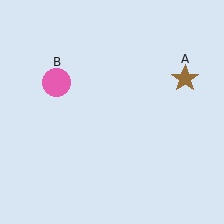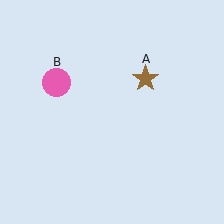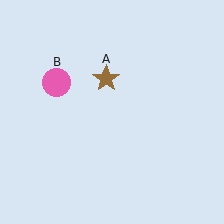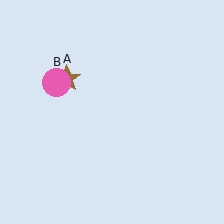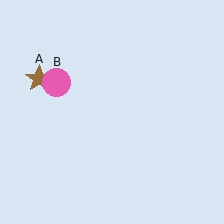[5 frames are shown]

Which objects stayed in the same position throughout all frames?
Pink circle (object B) remained stationary.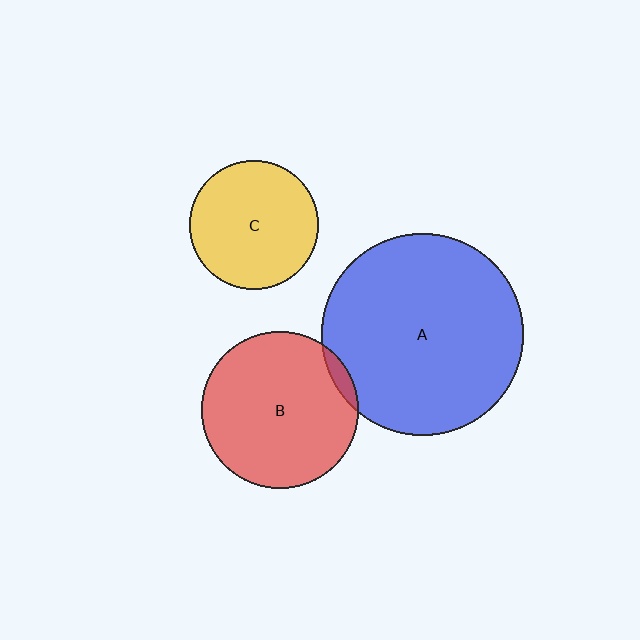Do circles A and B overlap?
Yes.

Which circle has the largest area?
Circle A (blue).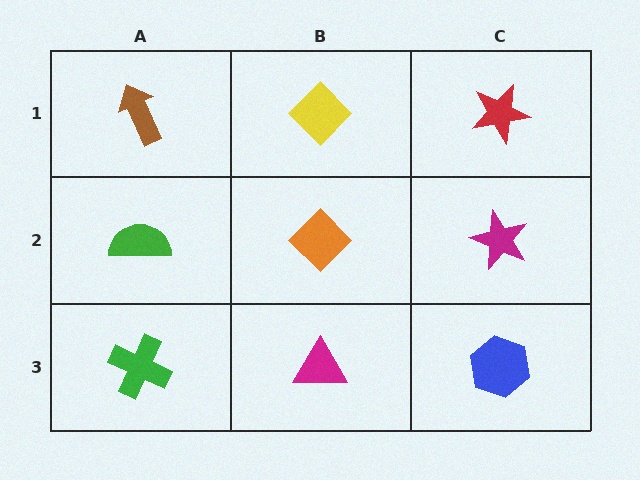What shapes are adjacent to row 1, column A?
A green semicircle (row 2, column A), a yellow diamond (row 1, column B).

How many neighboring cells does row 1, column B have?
3.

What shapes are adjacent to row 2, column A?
A brown arrow (row 1, column A), a green cross (row 3, column A), an orange diamond (row 2, column B).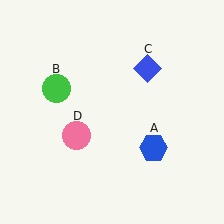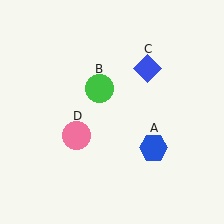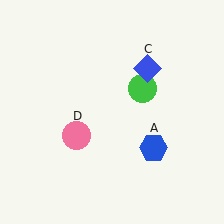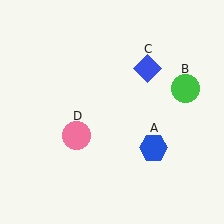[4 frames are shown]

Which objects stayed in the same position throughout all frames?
Blue hexagon (object A) and blue diamond (object C) and pink circle (object D) remained stationary.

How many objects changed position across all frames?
1 object changed position: green circle (object B).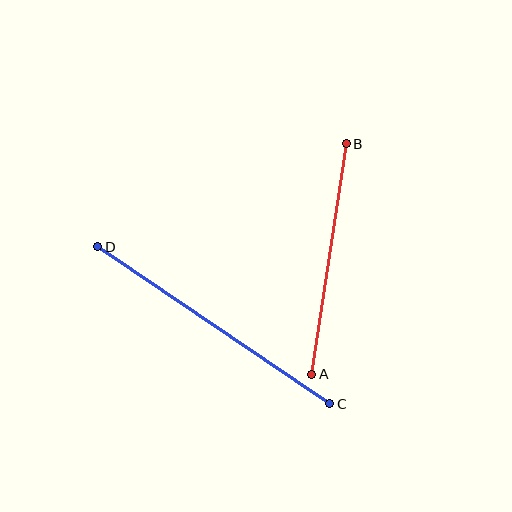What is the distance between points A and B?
The distance is approximately 233 pixels.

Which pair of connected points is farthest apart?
Points C and D are farthest apart.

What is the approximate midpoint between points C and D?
The midpoint is at approximately (214, 325) pixels.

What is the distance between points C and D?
The distance is approximately 280 pixels.